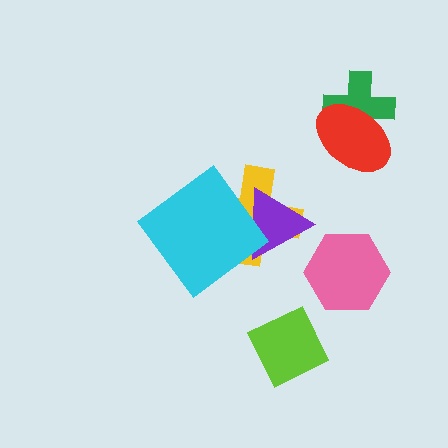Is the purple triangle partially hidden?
Yes, it is partially covered by another shape.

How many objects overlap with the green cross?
1 object overlaps with the green cross.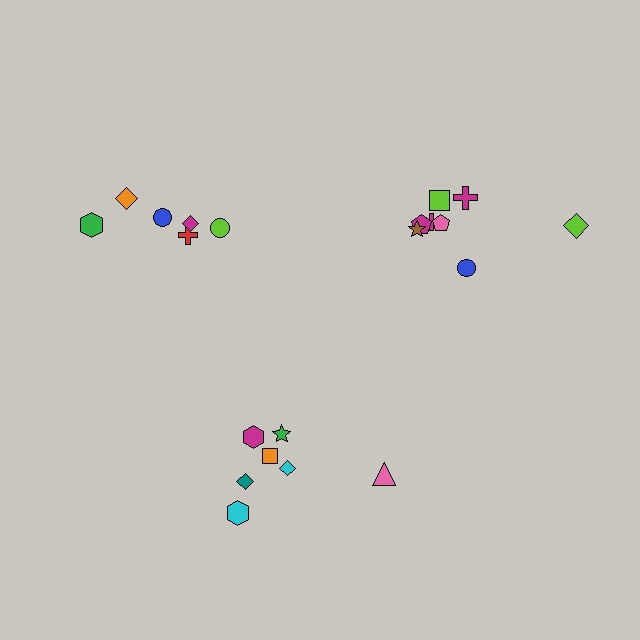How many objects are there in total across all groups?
There are 21 objects.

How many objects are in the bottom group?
There are 7 objects.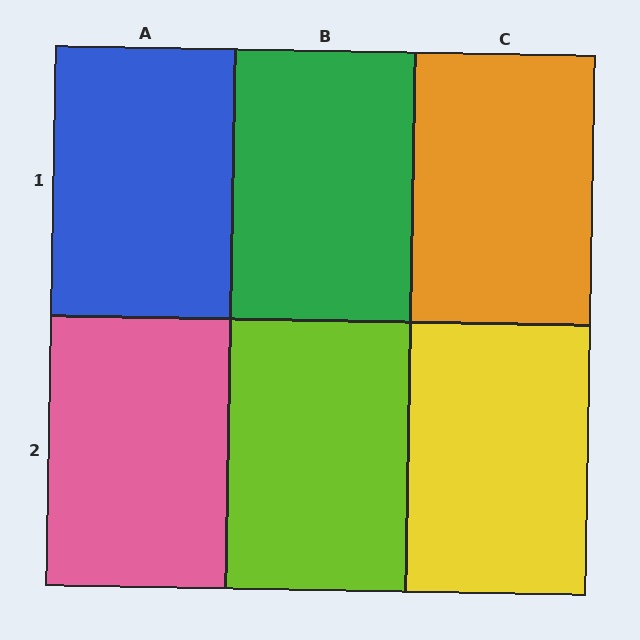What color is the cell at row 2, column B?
Lime.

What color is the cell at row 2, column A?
Pink.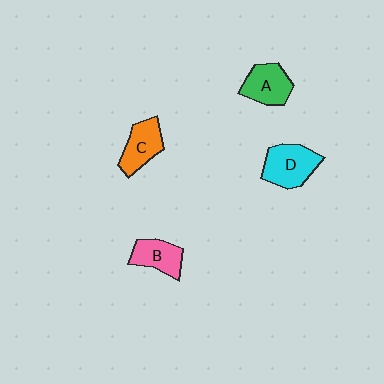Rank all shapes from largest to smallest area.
From largest to smallest: D (cyan), A (green), C (orange), B (pink).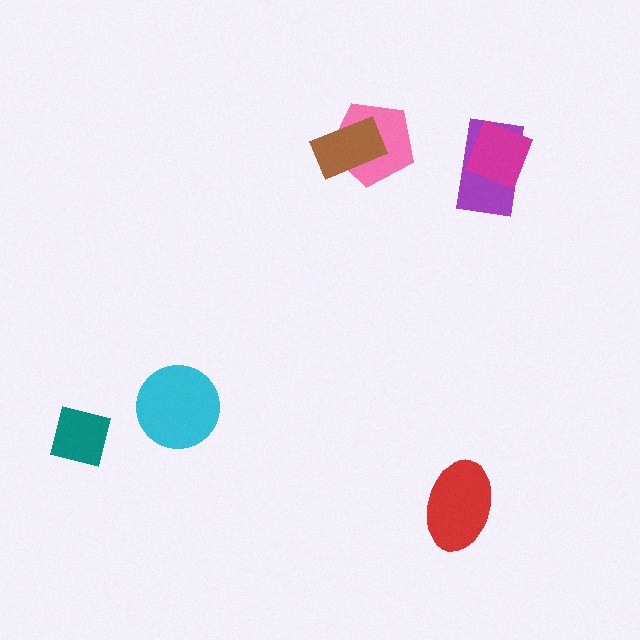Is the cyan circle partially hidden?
No, no other shape covers it.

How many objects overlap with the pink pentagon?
1 object overlaps with the pink pentagon.